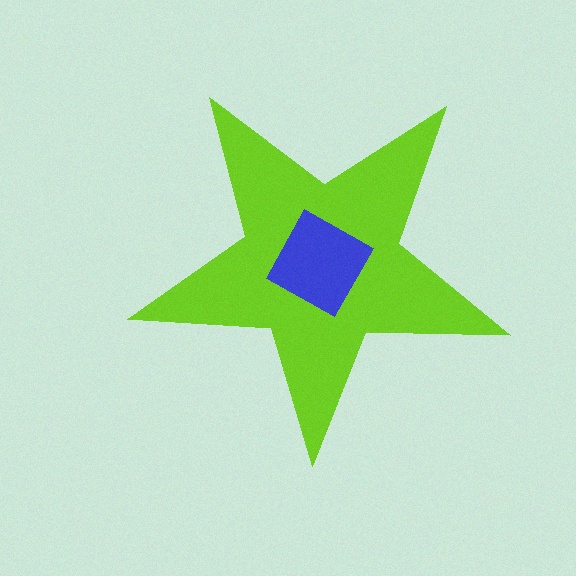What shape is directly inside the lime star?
The blue square.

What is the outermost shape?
The lime star.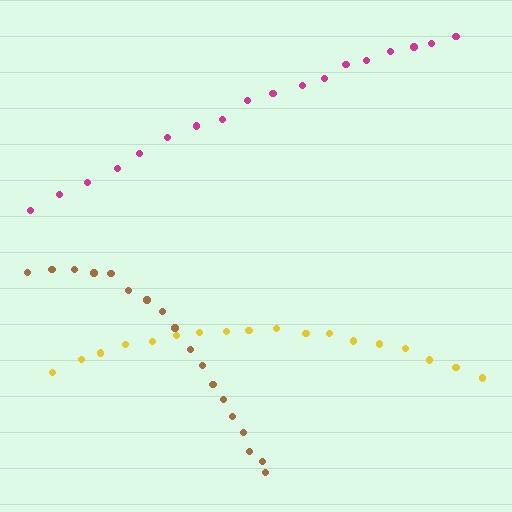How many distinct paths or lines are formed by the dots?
There are 3 distinct paths.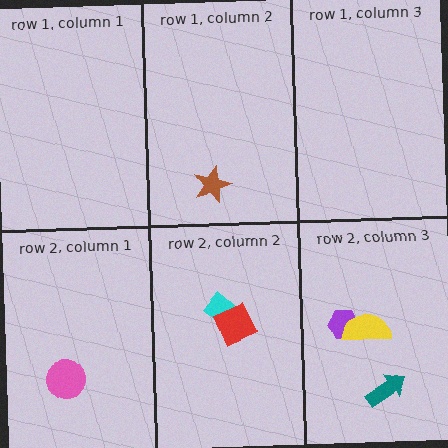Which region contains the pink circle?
The row 2, column 1 region.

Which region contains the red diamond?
The row 2, column 2 region.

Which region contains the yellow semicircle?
The row 2, column 3 region.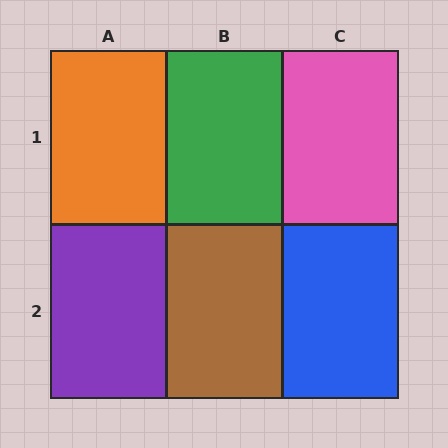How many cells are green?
1 cell is green.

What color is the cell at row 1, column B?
Green.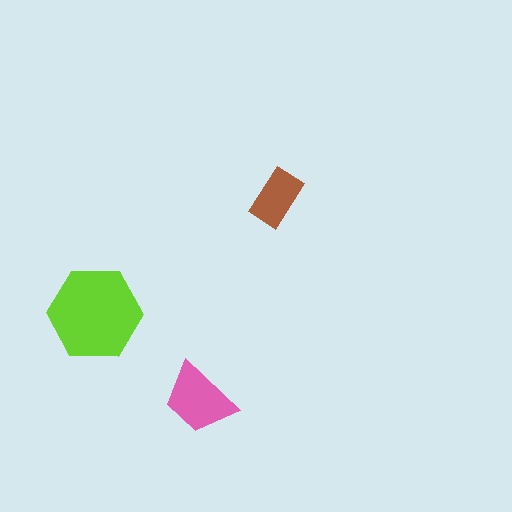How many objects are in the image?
There are 3 objects in the image.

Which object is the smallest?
The brown rectangle.